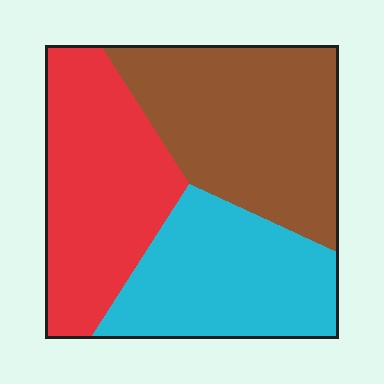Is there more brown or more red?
Brown.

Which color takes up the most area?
Brown, at roughly 35%.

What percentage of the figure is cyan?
Cyan takes up about one third (1/3) of the figure.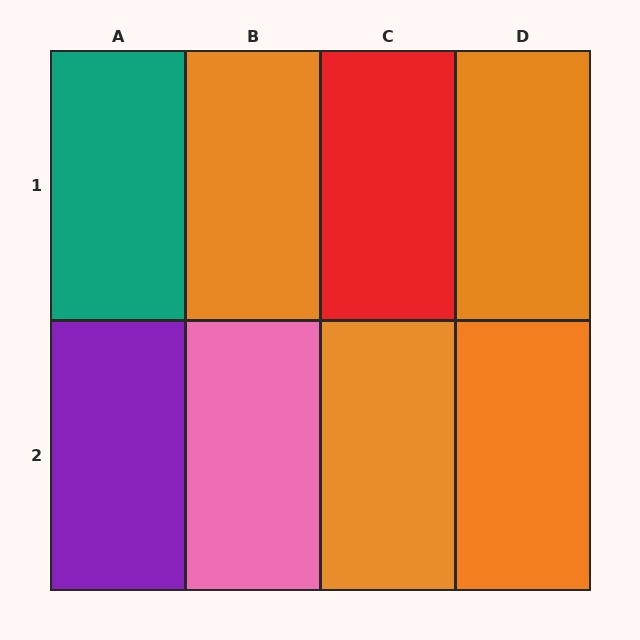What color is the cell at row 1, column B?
Orange.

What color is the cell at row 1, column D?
Orange.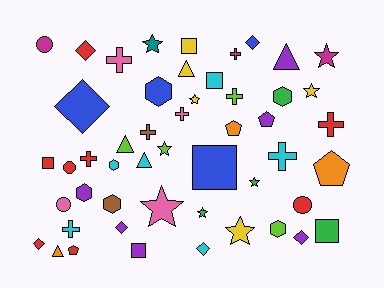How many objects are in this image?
There are 50 objects.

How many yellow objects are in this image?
There are 5 yellow objects.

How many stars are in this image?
There are 9 stars.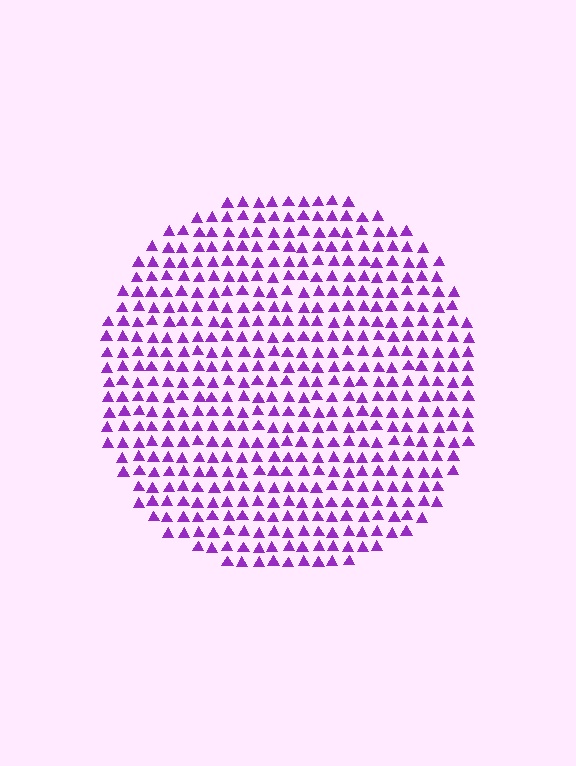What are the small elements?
The small elements are triangles.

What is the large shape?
The large shape is a circle.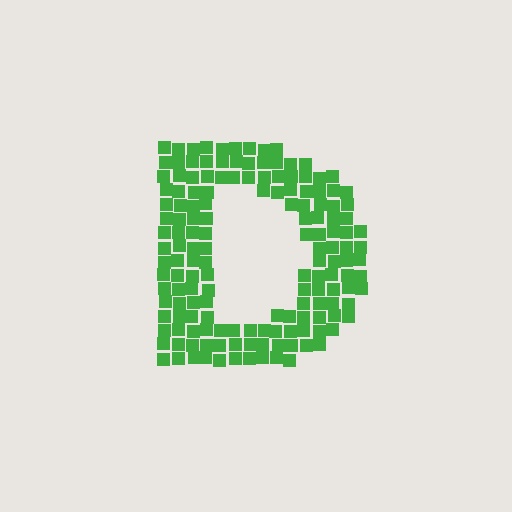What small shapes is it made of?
It is made of small squares.